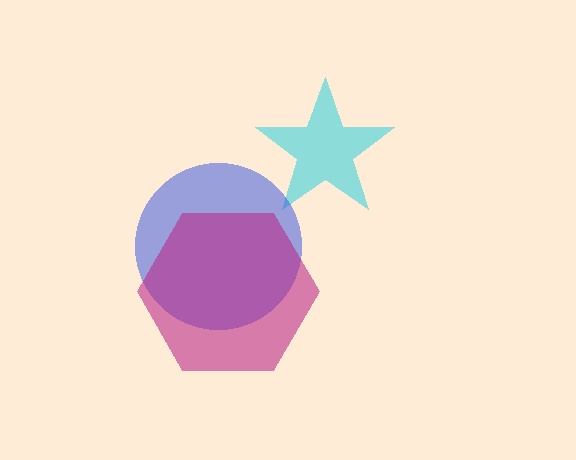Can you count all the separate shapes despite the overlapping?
Yes, there are 3 separate shapes.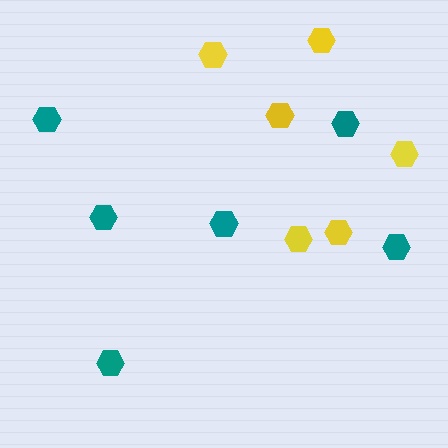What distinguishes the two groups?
There are 2 groups: one group of yellow hexagons (6) and one group of teal hexagons (6).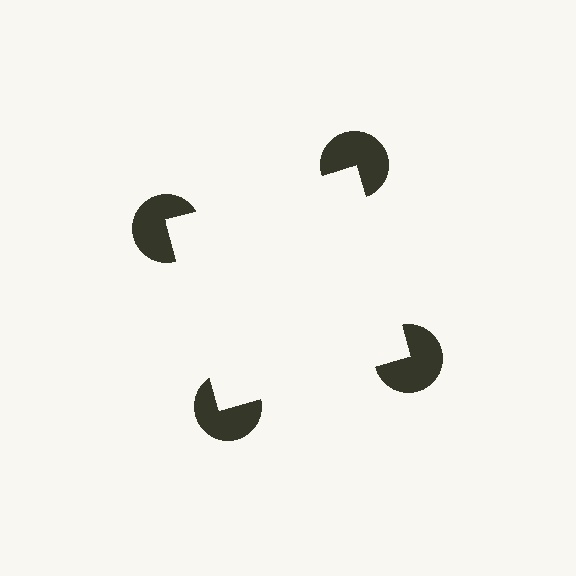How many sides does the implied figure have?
4 sides.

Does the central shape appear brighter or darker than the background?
It typically appears slightly brighter than the background, even though no actual brightness change is drawn.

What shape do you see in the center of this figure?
An illusory square — its edges are inferred from the aligned wedge cuts in the pac-man discs, not physically drawn.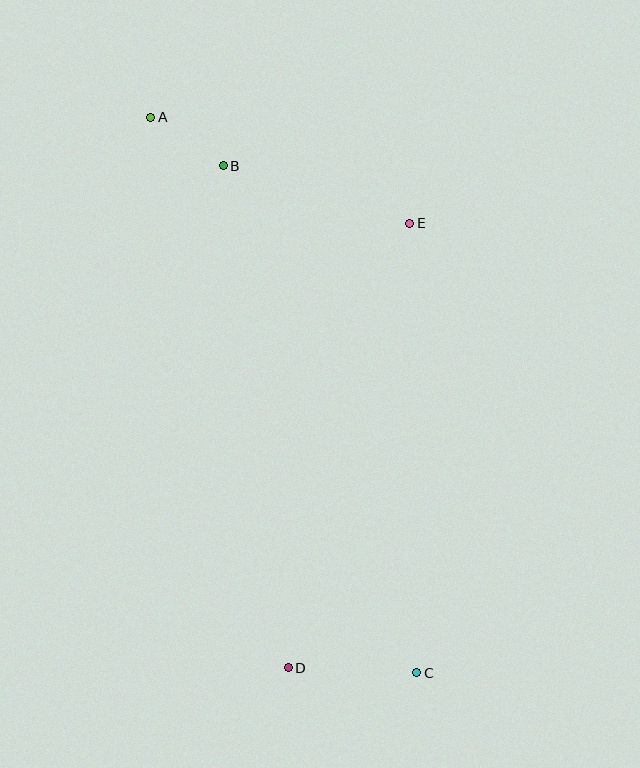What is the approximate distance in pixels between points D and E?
The distance between D and E is approximately 461 pixels.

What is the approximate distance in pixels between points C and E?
The distance between C and E is approximately 450 pixels.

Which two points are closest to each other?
Points A and B are closest to each other.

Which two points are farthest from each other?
Points A and C are farthest from each other.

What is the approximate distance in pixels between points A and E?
The distance between A and E is approximately 280 pixels.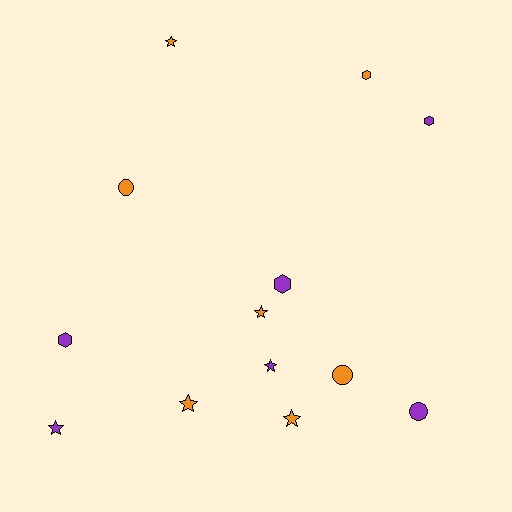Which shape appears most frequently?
Star, with 6 objects.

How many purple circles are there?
There is 1 purple circle.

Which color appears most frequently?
Orange, with 7 objects.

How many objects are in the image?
There are 13 objects.